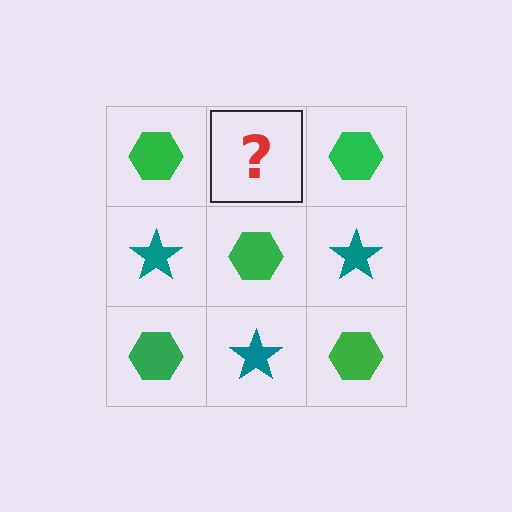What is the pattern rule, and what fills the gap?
The rule is that it alternates green hexagon and teal star in a checkerboard pattern. The gap should be filled with a teal star.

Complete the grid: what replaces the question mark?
The question mark should be replaced with a teal star.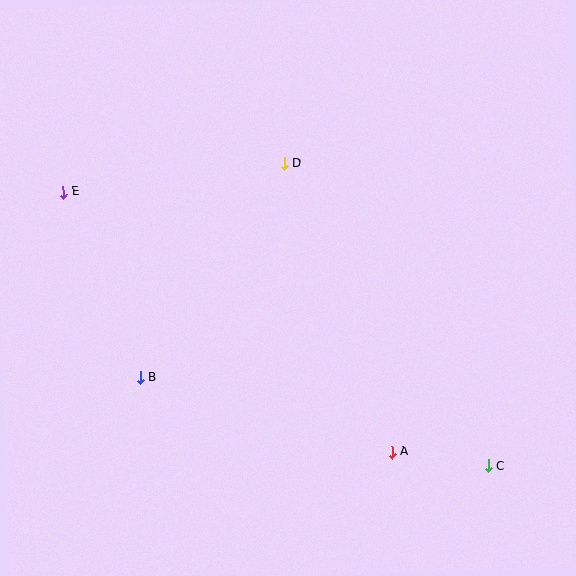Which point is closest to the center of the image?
Point D at (284, 163) is closest to the center.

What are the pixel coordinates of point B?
Point B is at (140, 378).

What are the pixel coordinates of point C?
Point C is at (488, 466).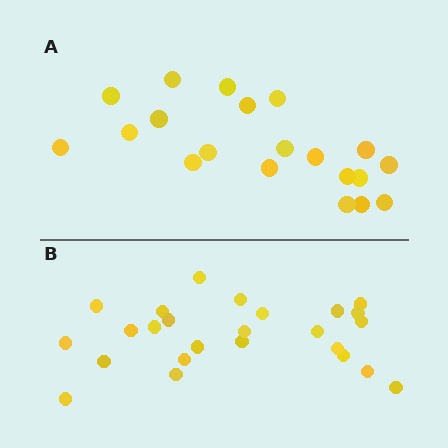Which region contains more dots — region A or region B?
Region B (the bottom region) has more dots.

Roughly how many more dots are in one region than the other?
Region B has about 5 more dots than region A.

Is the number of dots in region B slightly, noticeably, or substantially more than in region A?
Region B has noticeably more, but not dramatically so. The ratio is roughly 1.2 to 1.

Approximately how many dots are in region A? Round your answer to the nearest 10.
About 20 dots.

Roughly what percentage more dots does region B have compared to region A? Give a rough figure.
About 25% more.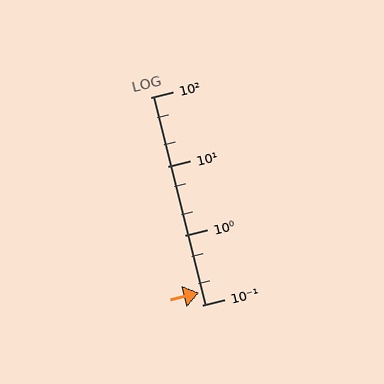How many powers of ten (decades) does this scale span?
The scale spans 3 decades, from 0.1 to 100.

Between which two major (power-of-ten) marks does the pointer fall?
The pointer is between 0.1 and 1.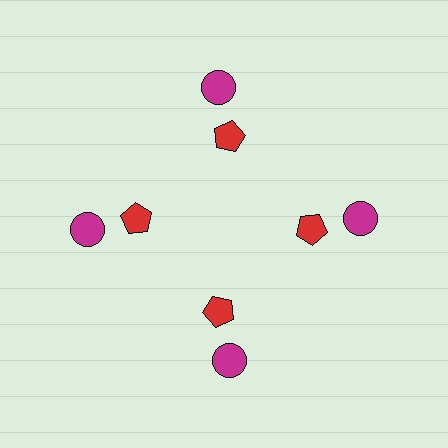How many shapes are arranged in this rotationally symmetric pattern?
There are 8 shapes, arranged in 4 groups of 2.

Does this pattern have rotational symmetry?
Yes, this pattern has 4-fold rotational symmetry. It looks the same after rotating 90 degrees around the center.